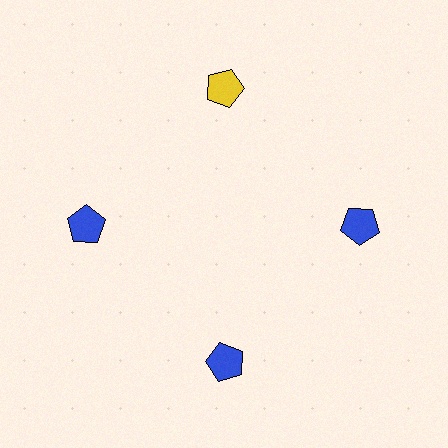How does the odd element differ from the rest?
It has a different color: yellow instead of blue.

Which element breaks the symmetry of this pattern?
The yellow pentagon at roughly the 12 o'clock position breaks the symmetry. All other shapes are blue pentagons.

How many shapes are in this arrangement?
There are 4 shapes arranged in a ring pattern.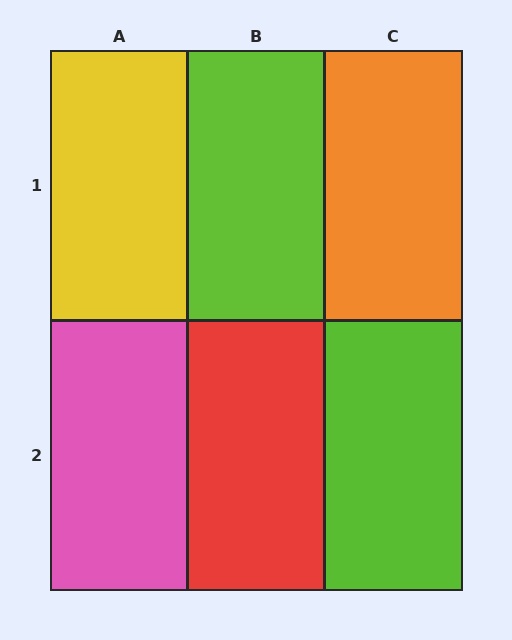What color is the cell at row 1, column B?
Lime.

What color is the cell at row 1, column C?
Orange.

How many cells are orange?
1 cell is orange.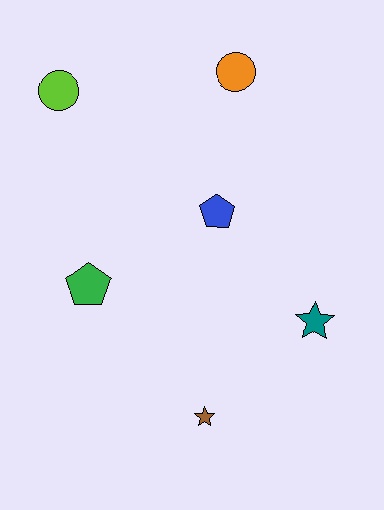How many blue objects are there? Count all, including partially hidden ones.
There is 1 blue object.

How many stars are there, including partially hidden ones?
There are 2 stars.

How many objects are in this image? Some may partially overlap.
There are 6 objects.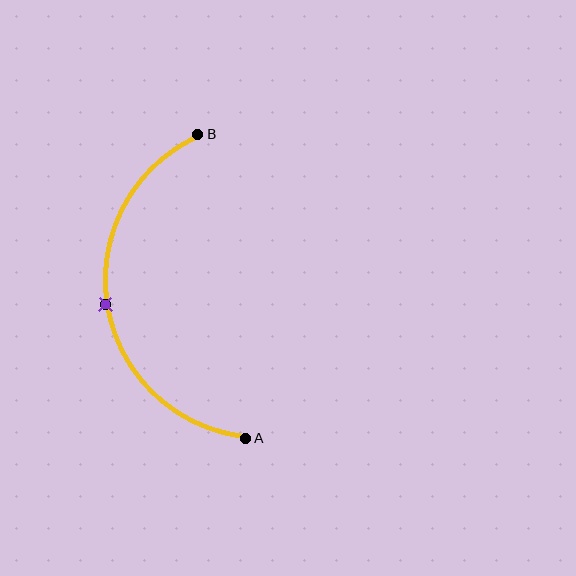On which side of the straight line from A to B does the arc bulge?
The arc bulges to the left of the straight line connecting A and B.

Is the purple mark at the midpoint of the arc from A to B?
Yes. The purple mark lies on the arc at equal arc-length from both A and B — it is the arc midpoint.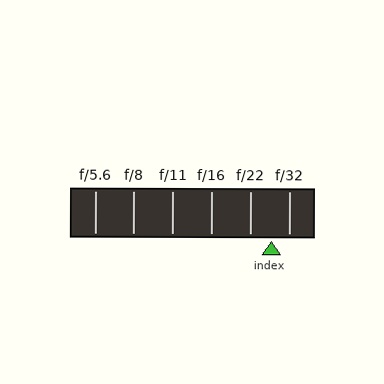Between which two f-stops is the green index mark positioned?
The index mark is between f/22 and f/32.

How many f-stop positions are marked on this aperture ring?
There are 6 f-stop positions marked.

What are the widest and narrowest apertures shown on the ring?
The widest aperture shown is f/5.6 and the narrowest is f/32.